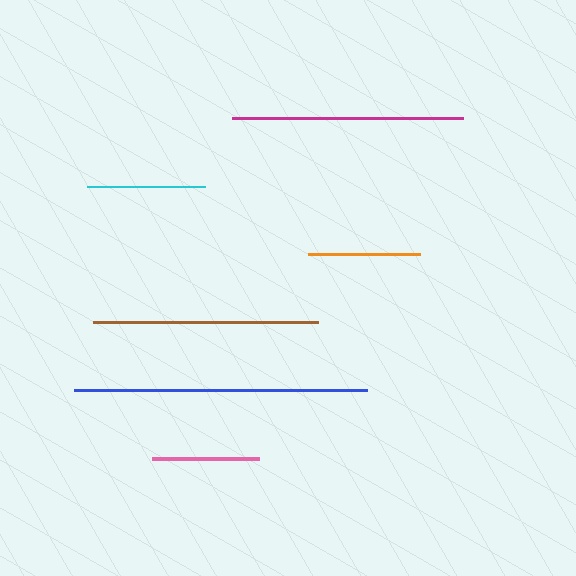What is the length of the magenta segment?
The magenta segment is approximately 231 pixels long.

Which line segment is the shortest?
The pink line is the shortest at approximately 107 pixels.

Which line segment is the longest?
The blue line is the longest at approximately 293 pixels.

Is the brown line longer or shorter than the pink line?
The brown line is longer than the pink line.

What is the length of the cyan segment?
The cyan segment is approximately 118 pixels long.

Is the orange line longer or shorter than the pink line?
The orange line is longer than the pink line.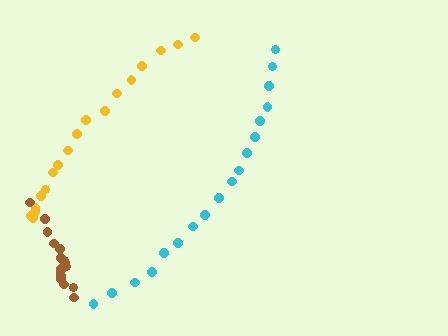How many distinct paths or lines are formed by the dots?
There are 3 distinct paths.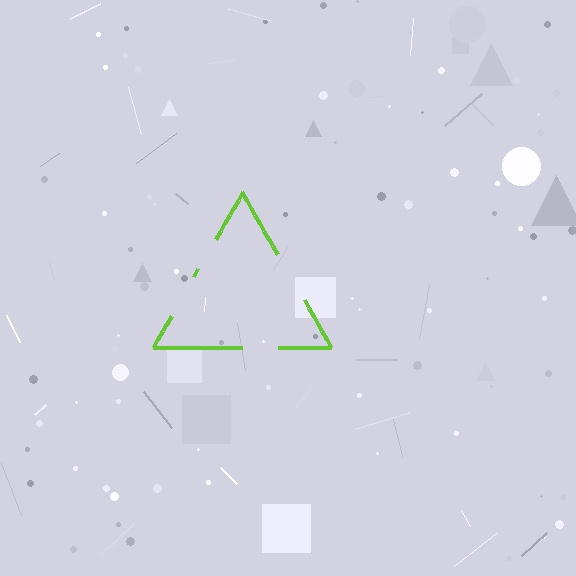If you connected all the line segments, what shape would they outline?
They would outline a triangle.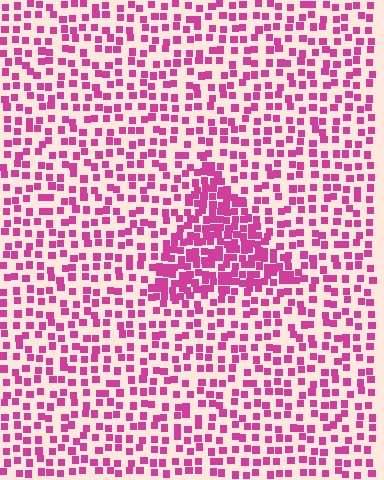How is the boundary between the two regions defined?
The boundary is defined by a change in element density (approximately 2.2x ratio). All elements are the same color, size, and shape.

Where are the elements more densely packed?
The elements are more densely packed inside the triangle boundary.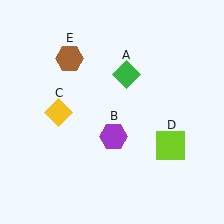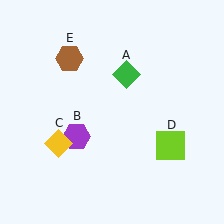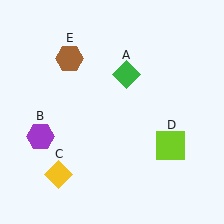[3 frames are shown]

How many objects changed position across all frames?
2 objects changed position: purple hexagon (object B), yellow diamond (object C).